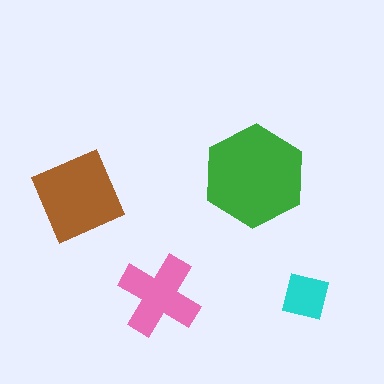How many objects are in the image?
There are 4 objects in the image.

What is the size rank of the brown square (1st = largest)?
2nd.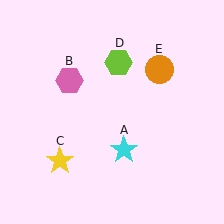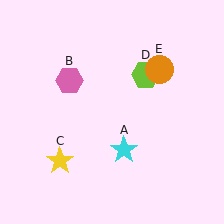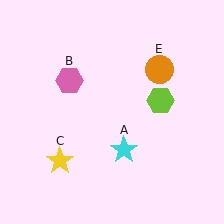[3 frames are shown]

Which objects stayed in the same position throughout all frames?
Cyan star (object A) and pink hexagon (object B) and yellow star (object C) and orange circle (object E) remained stationary.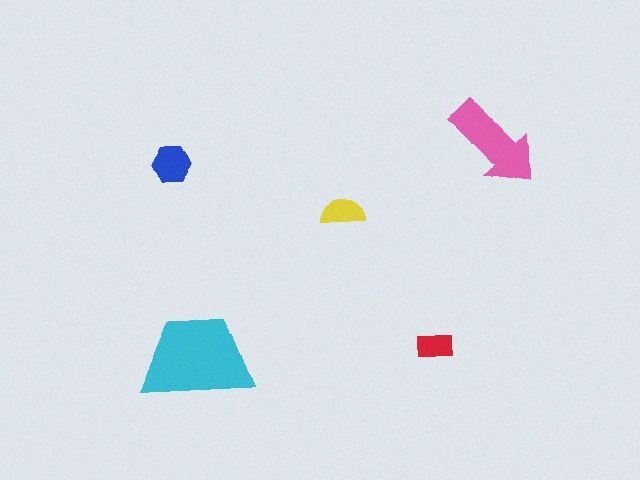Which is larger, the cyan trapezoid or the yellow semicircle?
The cyan trapezoid.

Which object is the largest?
The cyan trapezoid.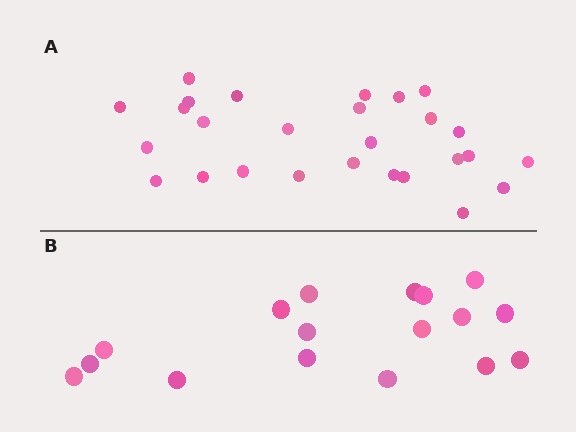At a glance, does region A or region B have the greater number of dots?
Region A (the top region) has more dots.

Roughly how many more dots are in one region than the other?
Region A has roughly 10 or so more dots than region B.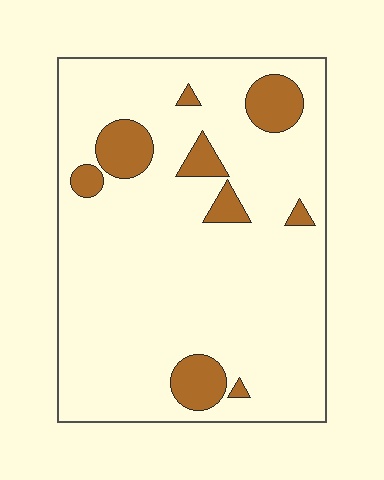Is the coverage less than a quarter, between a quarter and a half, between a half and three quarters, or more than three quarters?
Less than a quarter.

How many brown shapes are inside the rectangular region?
9.